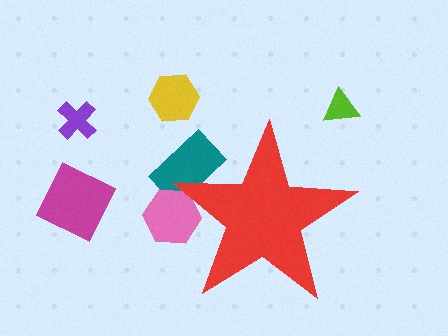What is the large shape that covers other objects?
A red star.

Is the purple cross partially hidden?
No, the purple cross is fully visible.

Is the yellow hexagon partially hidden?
No, the yellow hexagon is fully visible.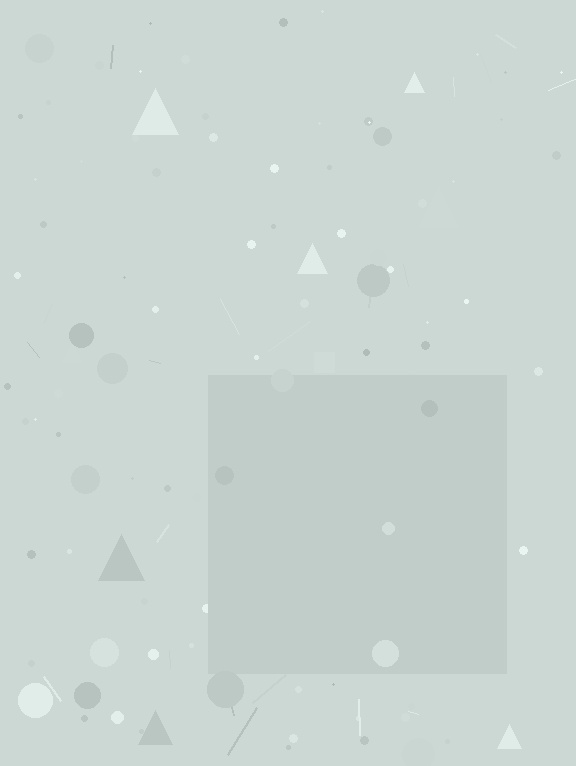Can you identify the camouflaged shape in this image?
The camouflaged shape is a square.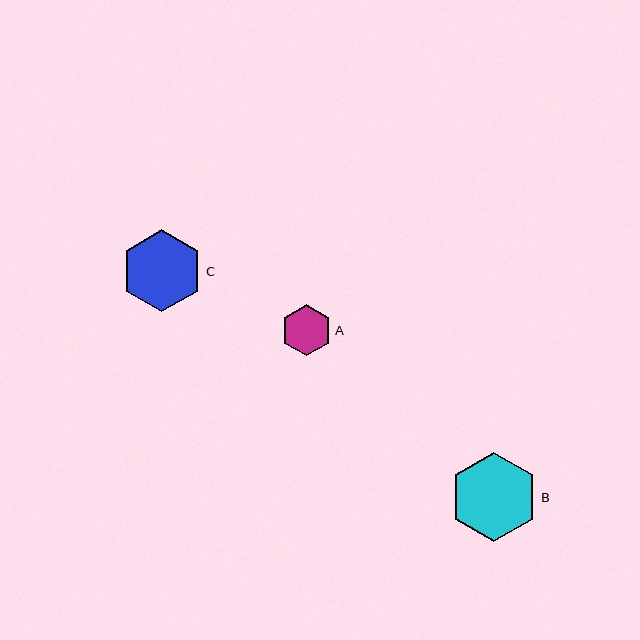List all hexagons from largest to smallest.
From largest to smallest: B, C, A.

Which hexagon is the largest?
Hexagon B is the largest with a size of approximately 89 pixels.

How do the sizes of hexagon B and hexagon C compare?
Hexagon B and hexagon C are approximately the same size.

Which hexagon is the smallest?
Hexagon A is the smallest with a size of approximately 51 pixels.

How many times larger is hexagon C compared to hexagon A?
Hexagon C is approximately 1.6 times the size of hexagon A.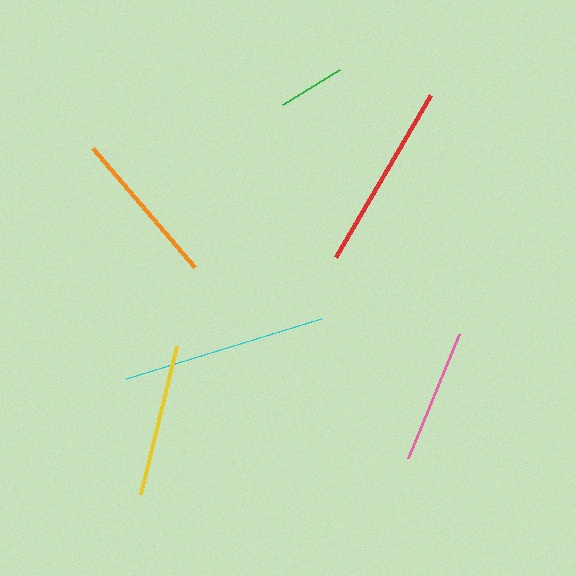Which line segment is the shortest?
The green line is the shortest at approximately 67 pixels.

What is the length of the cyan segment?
The cyan segment is approximately 203 pixels long.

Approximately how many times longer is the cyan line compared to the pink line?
The cyan line is approximately 1.5 times the length of the pink line.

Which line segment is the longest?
The cyan line is the longest at approximately 203 pixels.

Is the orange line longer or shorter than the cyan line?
The cyan line is longer than the orange line.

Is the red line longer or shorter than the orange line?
The red line is longer than the orange line.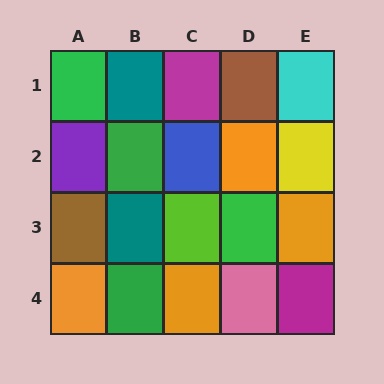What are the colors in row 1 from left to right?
Green, teal, magenta, brown, cyan.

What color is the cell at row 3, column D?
Green.